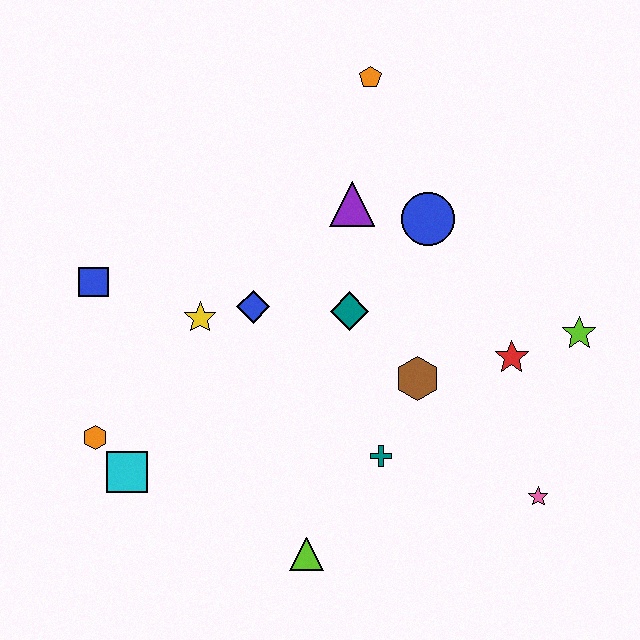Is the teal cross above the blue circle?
No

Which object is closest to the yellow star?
The blue diamond is closest to the yellow star.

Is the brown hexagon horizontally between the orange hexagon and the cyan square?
No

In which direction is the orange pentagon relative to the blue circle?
The orange pentagon is above the blue circle.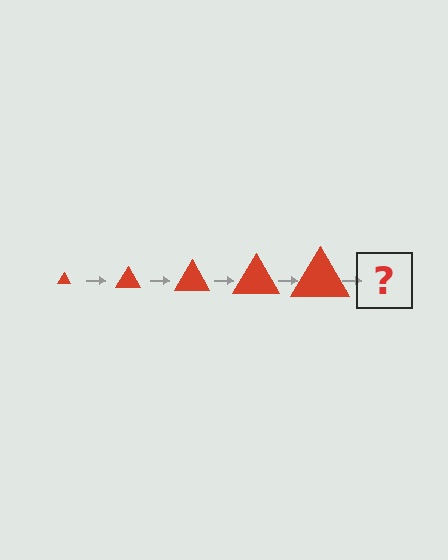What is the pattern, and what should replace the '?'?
The pattern is that the triangle gets progressively larger each step. The '?' should be a red triangle, larger than the previous one.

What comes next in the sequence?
The next element should be a red triangle, larger than the previous one.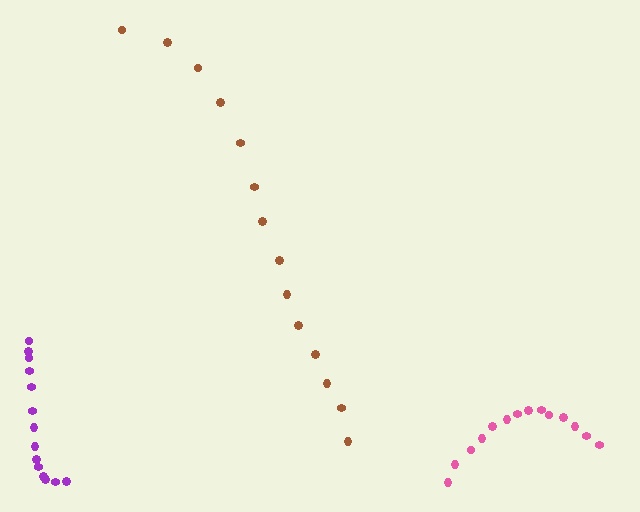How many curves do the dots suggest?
There are 3 distinct paths.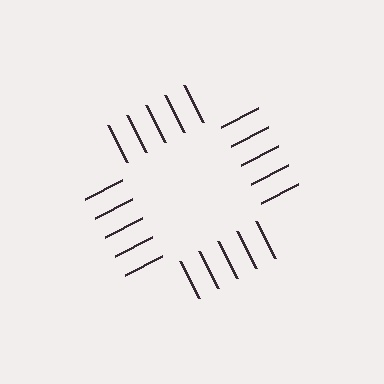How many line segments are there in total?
20 — 5 along each of the 4 edges.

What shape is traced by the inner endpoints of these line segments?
An illusory square — the line segments terminate on its edges but no continuous stroke is drawn.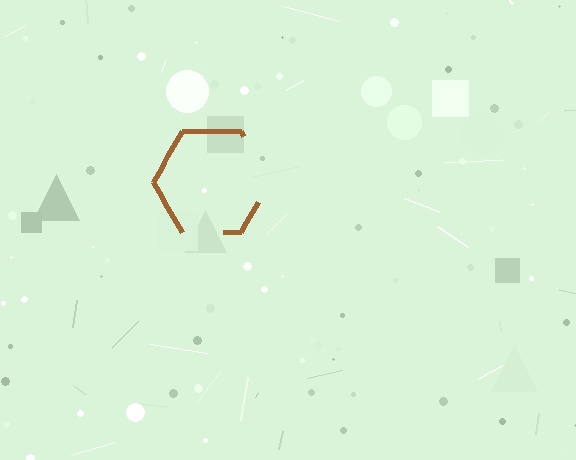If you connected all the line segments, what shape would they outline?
They would outline a hexagon.